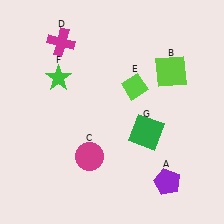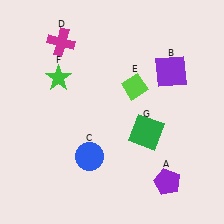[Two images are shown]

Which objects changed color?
B changed from lime to purple. C changed from magenta to blue.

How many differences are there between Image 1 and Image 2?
There are 2 differences between the two images.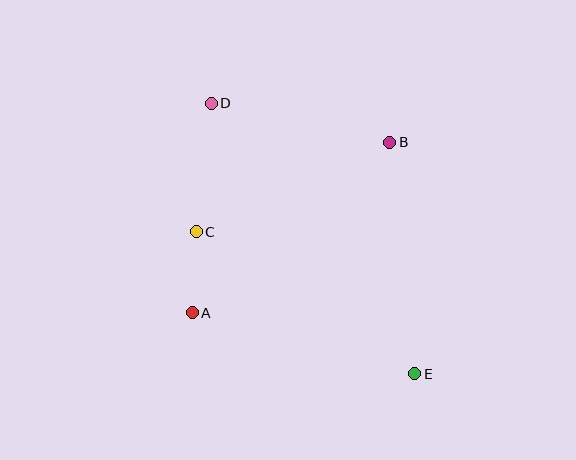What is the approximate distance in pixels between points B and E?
The distance between B and E is approximately 233 pixels.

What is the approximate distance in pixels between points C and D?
The distance between C and D is approximately 129 pixels.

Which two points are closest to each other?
Points A and C are closest to each other.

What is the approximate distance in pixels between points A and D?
The distance between A and D is approximately 210 pixels.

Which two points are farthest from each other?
Points D and E are farthest from each other.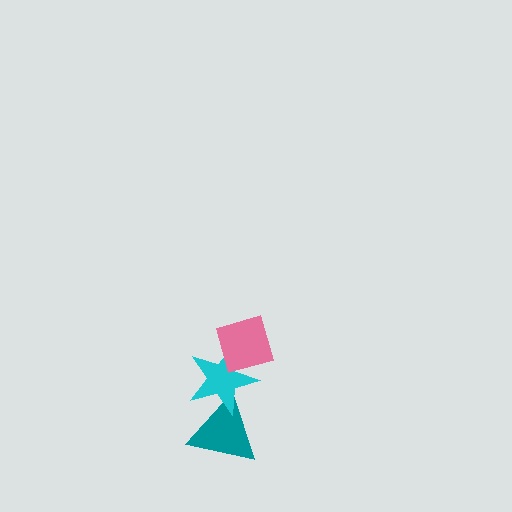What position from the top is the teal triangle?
The teal triangle is 3rd from the top.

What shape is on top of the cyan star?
The pink diamond is on top of the cyan star.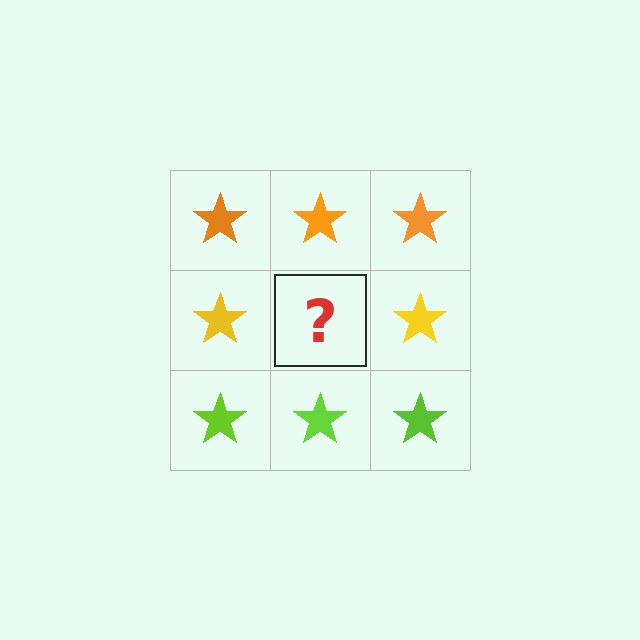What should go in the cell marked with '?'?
The missing cell should contain a yellow star.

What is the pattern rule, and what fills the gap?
The rule is that each row has a consistent color. The gap should be filled with a yellow star.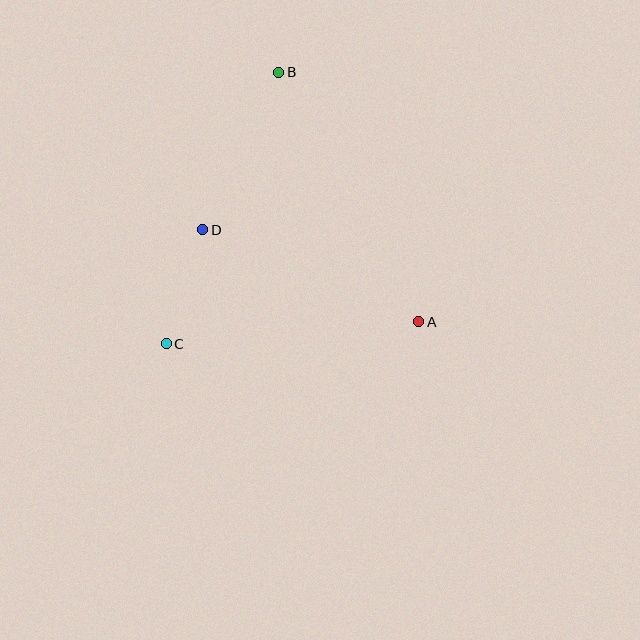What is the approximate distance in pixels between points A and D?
The distance between A and D is approximately 235 pixels.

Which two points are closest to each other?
Points C and D are closest to each other.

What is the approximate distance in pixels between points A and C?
The distance between A and C is approximately 253 pixels.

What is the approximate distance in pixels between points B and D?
The distance between B and D is approximately 175 pixels.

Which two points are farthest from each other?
Points B and C are farthest from each other.